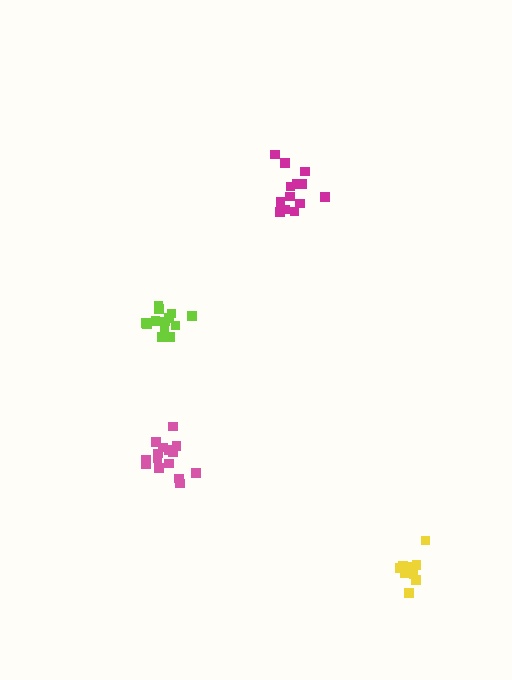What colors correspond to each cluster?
The clusters are colored: magenta, yellow, pink, lime.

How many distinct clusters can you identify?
There are 4 distinct clusters.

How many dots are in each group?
Group 1: 13 dots, Group 2: 11 dots, Group 3: 15 dots, Group 4: 13 dots (52 total).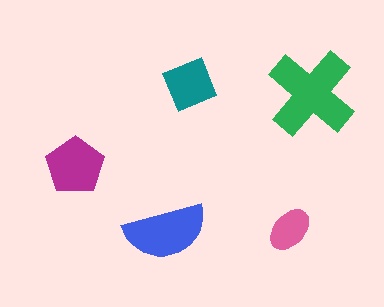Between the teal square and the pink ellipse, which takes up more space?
The teal square.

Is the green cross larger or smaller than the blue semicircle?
Larger.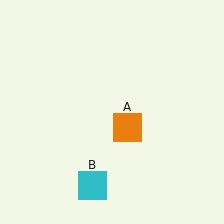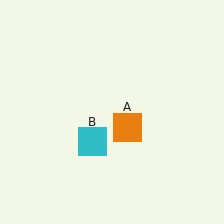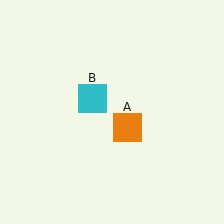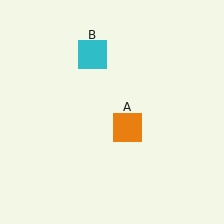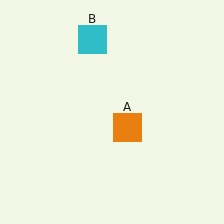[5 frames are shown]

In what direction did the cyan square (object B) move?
The cyan square (object B) moved up.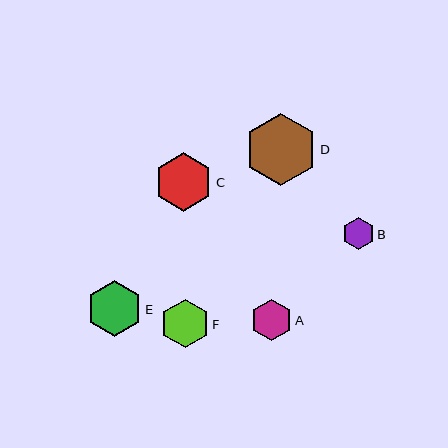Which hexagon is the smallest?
Hexagon B is the smallest with a size of approximately 32 pixels.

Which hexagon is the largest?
Hexagon D is the largest with a size of approximately 72 pixels.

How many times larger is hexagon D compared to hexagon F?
Hexagon D is approximately 1.5 times the size of hexagon F.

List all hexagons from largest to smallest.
From largest to smallest: D, C, E, F, A, B.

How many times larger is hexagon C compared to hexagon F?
Hexagon C is approximately 1.2 times the size of hexagon F.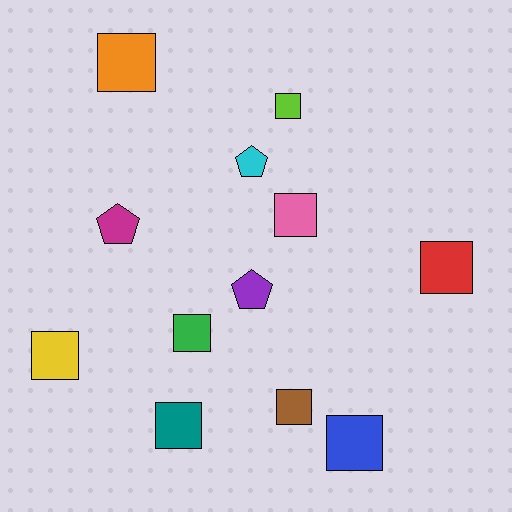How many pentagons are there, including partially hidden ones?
There are 3 pentagons.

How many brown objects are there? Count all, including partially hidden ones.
There is 1 brown object.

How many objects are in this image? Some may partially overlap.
There are 12 objects.